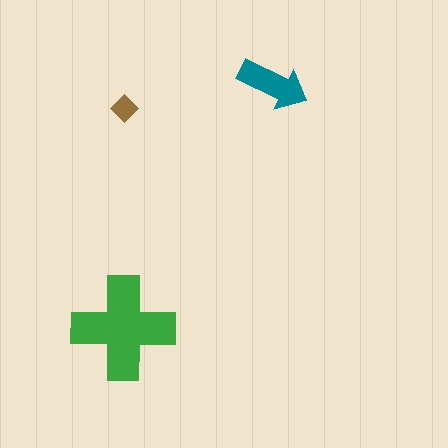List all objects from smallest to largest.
The brown diamond, the teal arrow, the green cross.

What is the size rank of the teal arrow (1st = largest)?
2nd.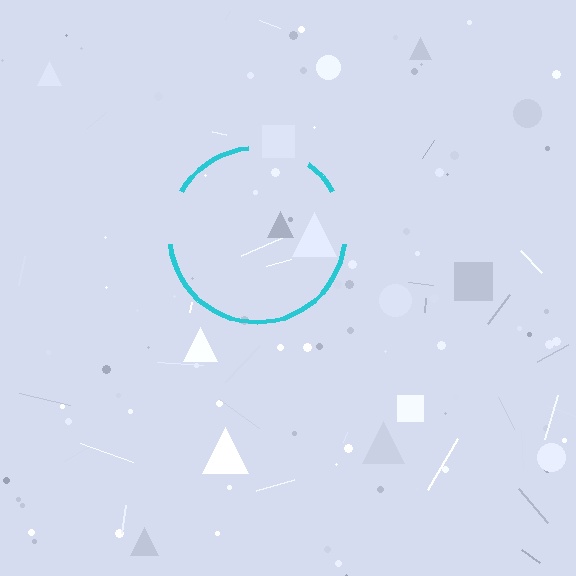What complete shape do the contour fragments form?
The contour fragments form a circle.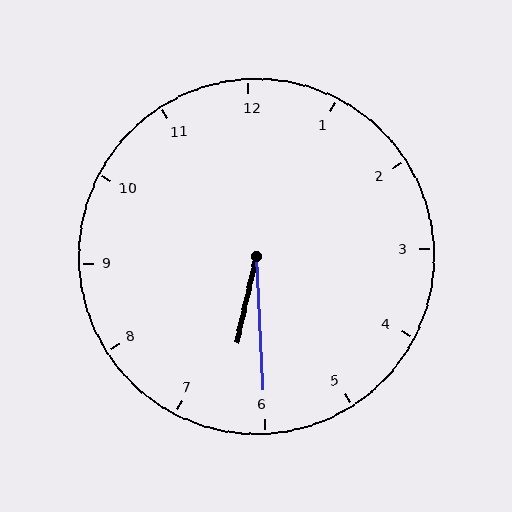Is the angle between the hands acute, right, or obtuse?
It is acute.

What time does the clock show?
6:30.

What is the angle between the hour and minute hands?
Approximately 15 degrees.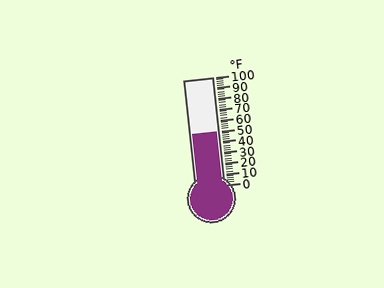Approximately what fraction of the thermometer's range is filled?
The thermometer is filled to approximately 50% of its range.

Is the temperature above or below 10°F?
The temperature is above 10°F.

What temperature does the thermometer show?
The thermometer shows approximately 50°F.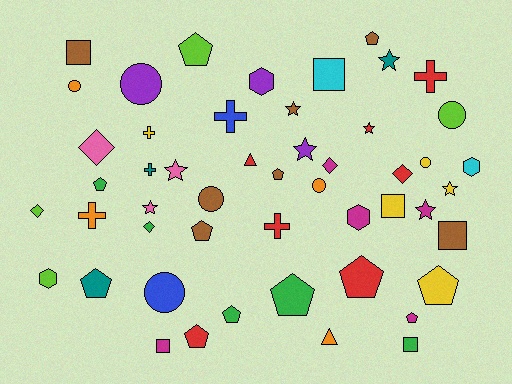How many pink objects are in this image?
There are 3 pink objects.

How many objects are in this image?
There are 50 objects.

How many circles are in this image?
There are 7 circles.